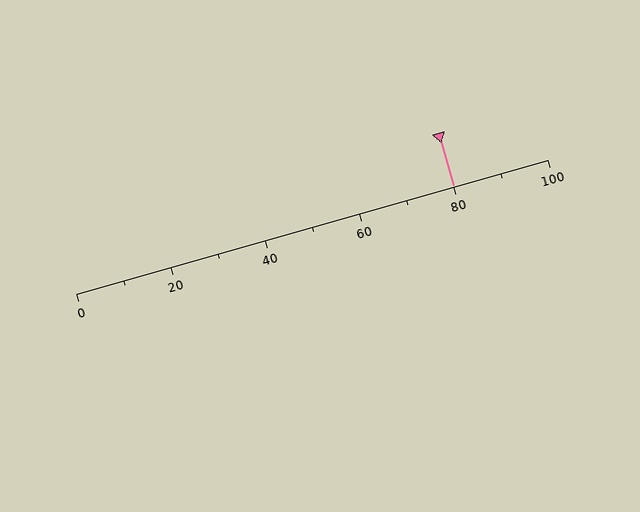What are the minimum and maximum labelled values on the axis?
The axis runs from 0 to 100.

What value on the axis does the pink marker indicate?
The marker indicates approximately 80.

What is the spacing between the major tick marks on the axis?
The major ticks are spaced 20 apart.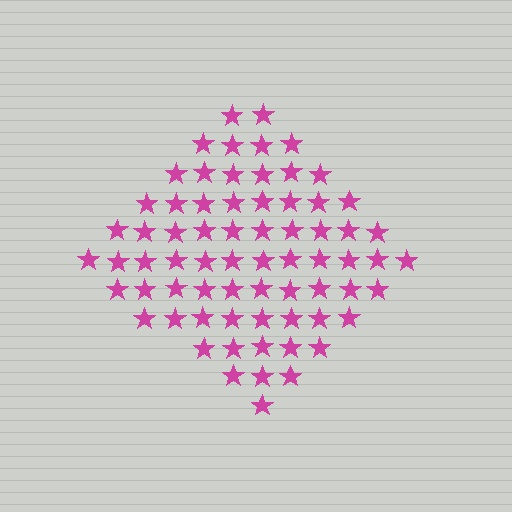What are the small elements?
The small elements are stars.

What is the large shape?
The large shape is a diamond.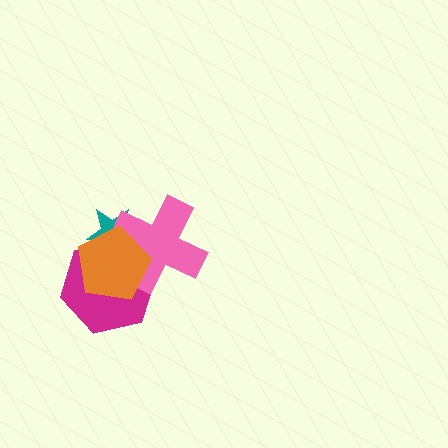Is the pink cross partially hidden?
Yes, it is partially covered by another shape.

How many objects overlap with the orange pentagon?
3 objects overlap with the orange pentagon.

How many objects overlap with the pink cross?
3 objects overlap with the pink cross.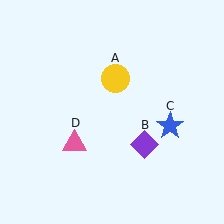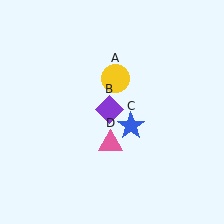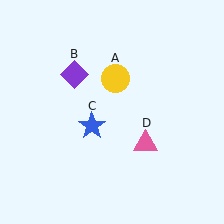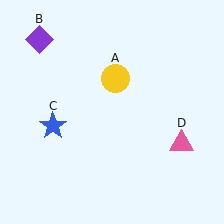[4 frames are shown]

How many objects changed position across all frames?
3 objects changed position: purple diamond (object B), blue star (object C), pink triangle (object D).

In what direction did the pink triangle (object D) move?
The pink triangle (object D) moved right.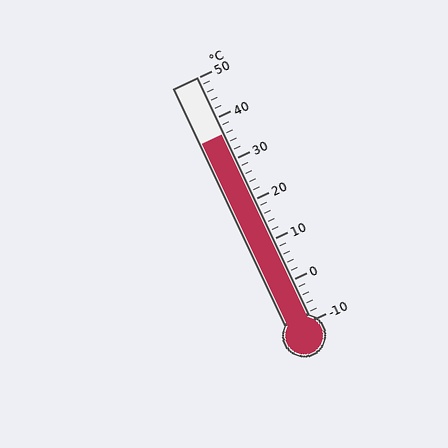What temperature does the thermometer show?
The thermometer shows approximately 36°C.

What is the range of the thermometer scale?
The thermometer scale ranges from -10°C to 50°C.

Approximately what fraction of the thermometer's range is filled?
The thermometer is filled to approximately 75% of its range.